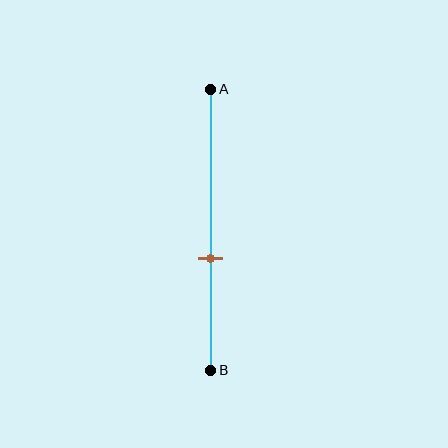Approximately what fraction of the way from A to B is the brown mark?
The brown mark is approximately 60% of the way from A to B.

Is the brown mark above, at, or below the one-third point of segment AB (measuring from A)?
The brown mark is below the one-third point of segment AB.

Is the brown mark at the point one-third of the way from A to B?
No, the mark is at about 60% from A, not at the 33% one-third point.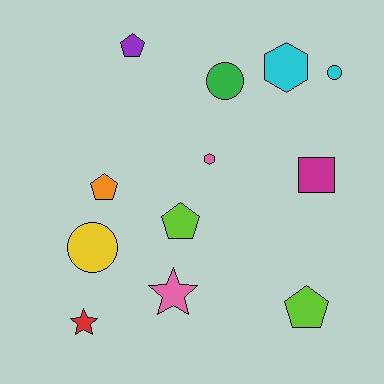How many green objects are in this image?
There is 1 green object.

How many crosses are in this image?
There are no crosses.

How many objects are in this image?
There are 12 objects.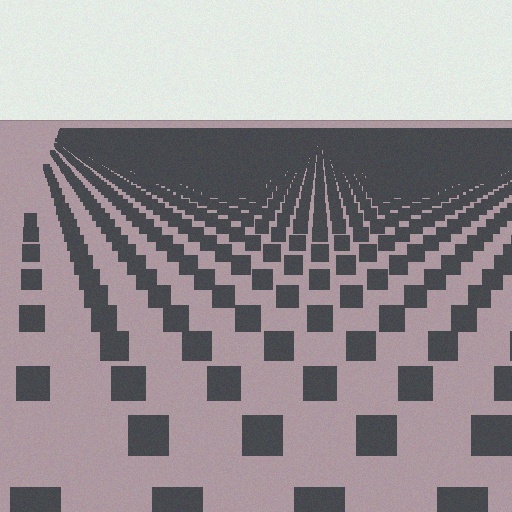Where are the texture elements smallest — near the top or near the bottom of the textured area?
Near the top.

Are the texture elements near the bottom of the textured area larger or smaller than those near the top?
Larger. Near the bottom, elements are closer to the viewer and appear at a bigger on-screen size.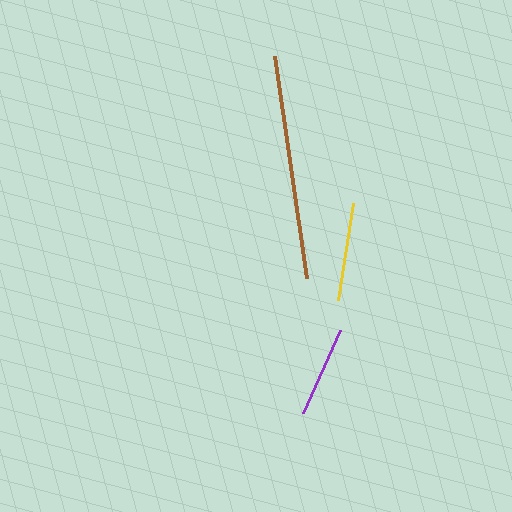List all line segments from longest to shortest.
From longest to shortest: brown, yellow, purple.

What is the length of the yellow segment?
The yellow segment is approximately 98 pixels long.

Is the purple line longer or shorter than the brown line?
The brown line is longer than the purple line.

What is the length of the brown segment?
The brown segment is approximately 225 pixels long.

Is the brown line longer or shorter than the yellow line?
The brown line is longer than the yellow line.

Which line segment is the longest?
The brown line is the longest at approximately 225 pixels.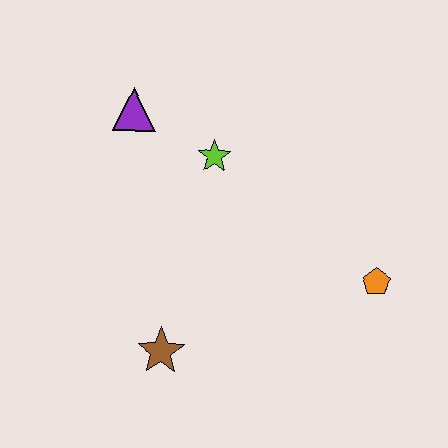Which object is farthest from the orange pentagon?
The purple triangle is farthest from the orange pentagon.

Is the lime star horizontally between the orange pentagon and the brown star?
Yes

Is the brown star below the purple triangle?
Yes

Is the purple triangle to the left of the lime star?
Yes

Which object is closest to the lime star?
The purple triangle is closest to the lime star.